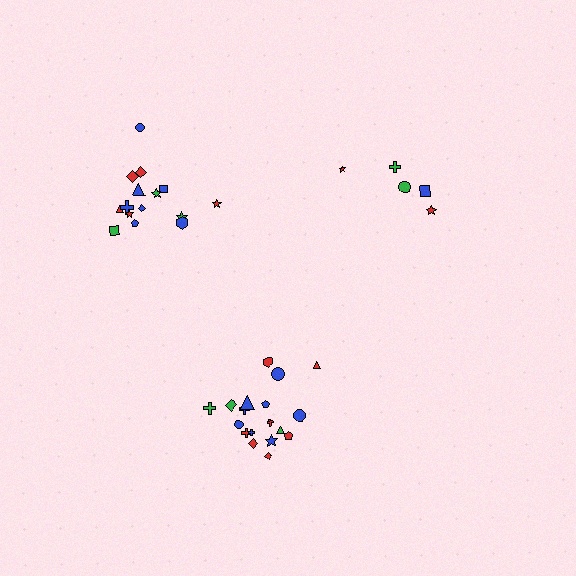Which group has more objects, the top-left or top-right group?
The top-left group.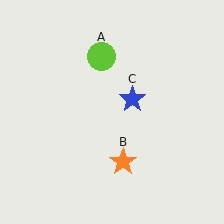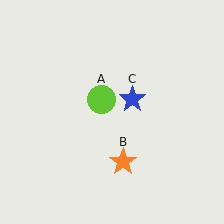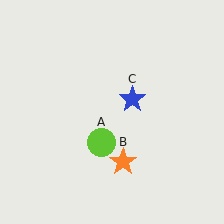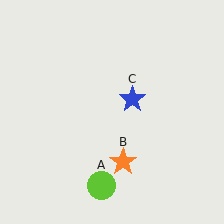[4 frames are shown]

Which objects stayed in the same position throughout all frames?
Orange star (object B) and blue star (object C) remained stationary.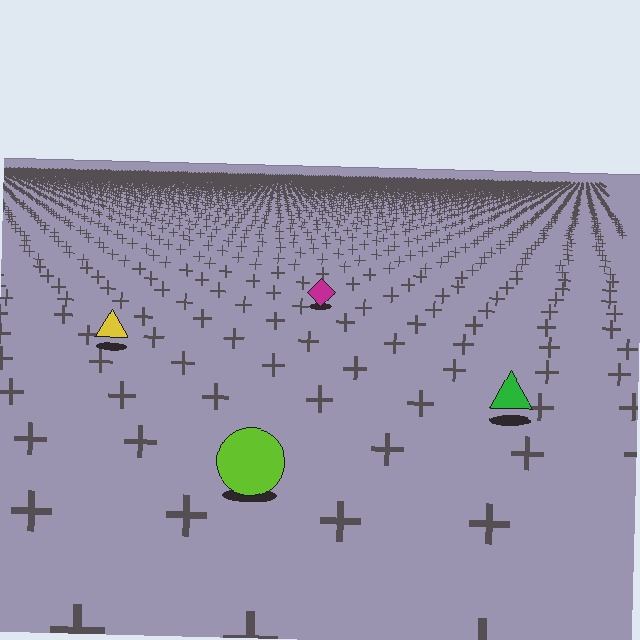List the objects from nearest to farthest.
From nearest to farthest: the lime circle, the green triangle, the yellow triangle, the magenta diamond.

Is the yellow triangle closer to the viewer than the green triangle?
No. The green triangle is closer — you can tell from the texture gradient: the ground texture is coarser near it.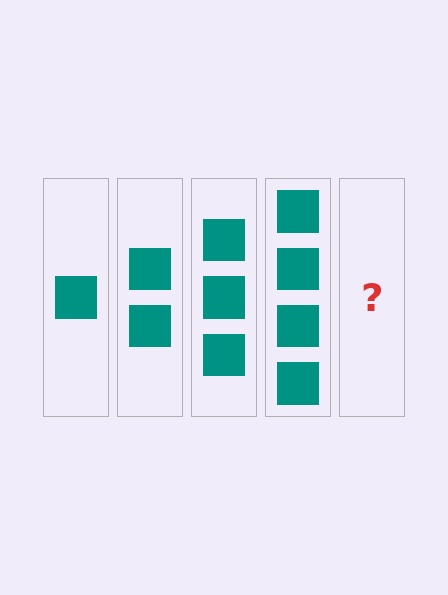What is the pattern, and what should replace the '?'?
The pattern is that each step adds one more square. The '?' should be 5 squares.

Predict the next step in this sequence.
The next step is 5 squares.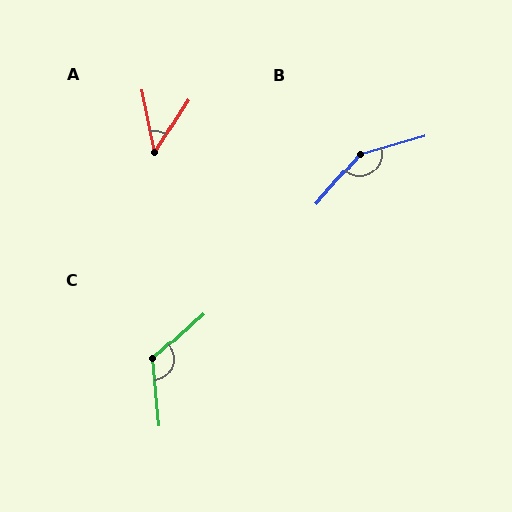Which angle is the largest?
B, at approximately 147 degrees.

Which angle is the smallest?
A, at approximately 43 degrees.